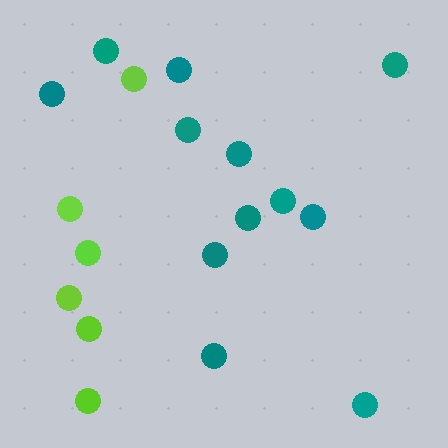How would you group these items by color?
There are 2 groups: one group of teal circles (12) and one group of lime circles (6).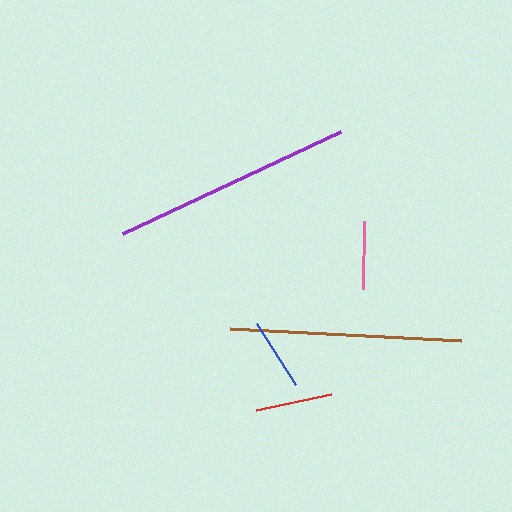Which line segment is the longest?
The purple line is the longest at approximately 241 pixels.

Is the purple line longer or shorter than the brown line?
The purple line is longer than the brown line.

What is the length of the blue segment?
The blue segment is approximately 72 pixels long.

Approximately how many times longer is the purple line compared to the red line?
The purple line is approximately 3.1 times the length of the red line.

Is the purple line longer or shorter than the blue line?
The purple line is longer than the blue line.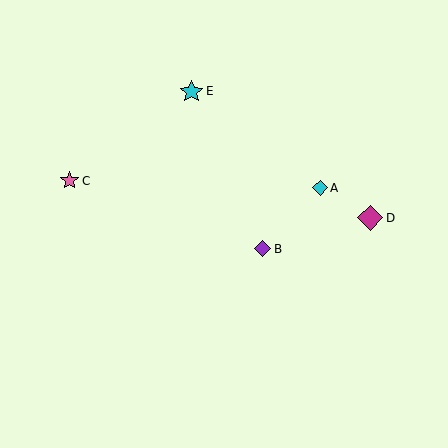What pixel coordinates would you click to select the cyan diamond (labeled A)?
Click at (320, 188) to select the cyan diamond A.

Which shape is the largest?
The magenta diamond (labeled D) is the largest.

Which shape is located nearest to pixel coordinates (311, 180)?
The cyan diamond (labeled A) at (320, 188) is nearest to that location.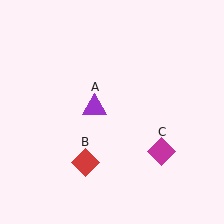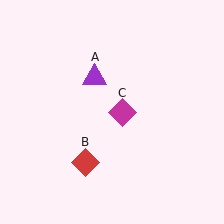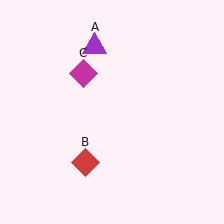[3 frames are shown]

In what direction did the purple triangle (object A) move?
The purple triangle (object A) moved up.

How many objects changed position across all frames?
2 objects changed position: purple triangle (object A), magenta diamond (object C).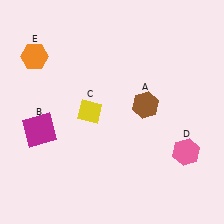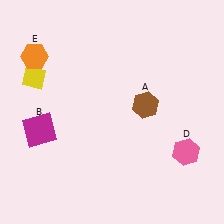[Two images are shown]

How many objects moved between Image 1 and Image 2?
1 object moved between the two images.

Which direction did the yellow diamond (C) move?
The yellow diamond (C) moved left.